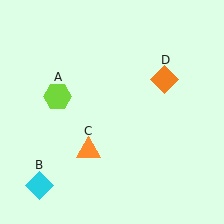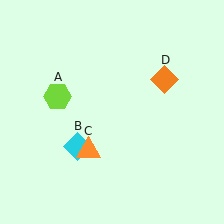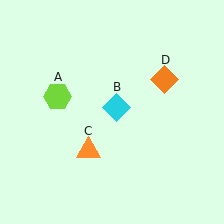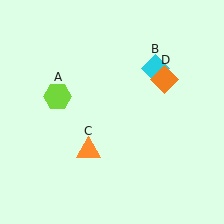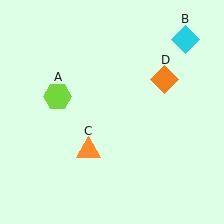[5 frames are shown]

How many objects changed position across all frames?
1 object changed position: cyan diamond (object B).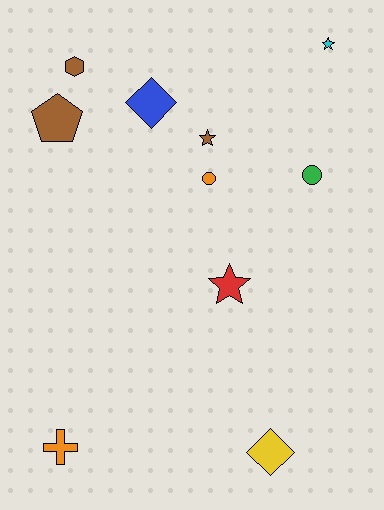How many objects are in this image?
There are 10 objects.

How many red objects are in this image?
There is 1 red object.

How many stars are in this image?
There are 3 stars.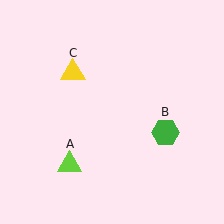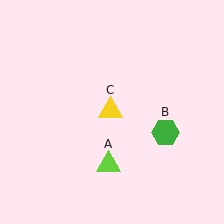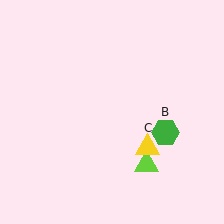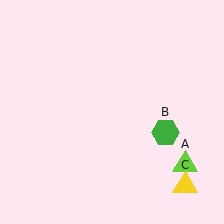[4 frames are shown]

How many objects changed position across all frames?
2 objects changed position: lime triangle (object A), yellow triangle (object C).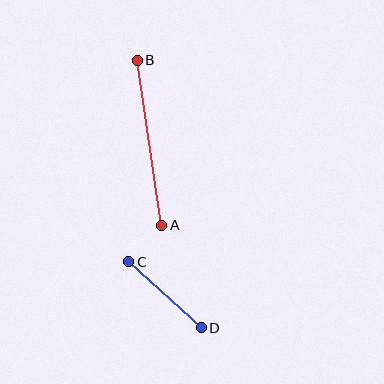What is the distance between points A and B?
The distance is approximately 166 pixels.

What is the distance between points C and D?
The distance is approximately 98 pixels.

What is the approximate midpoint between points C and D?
The midpoint is at approximately (165, 295) pixels.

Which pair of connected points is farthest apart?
Points A and B are farthest apart.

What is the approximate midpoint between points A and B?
The midpoint is at approximately (150, 143) pixels.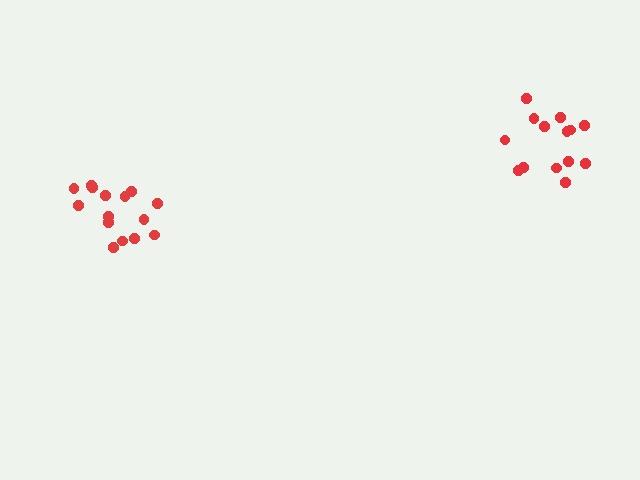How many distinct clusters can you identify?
There are 2 distinct clusters.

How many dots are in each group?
Group 1: 15 dots, Group 2: 14 dots (29 total).